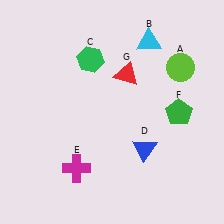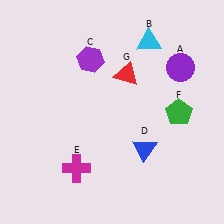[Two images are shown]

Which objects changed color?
A changed from lime to purple. C changed from green to purple.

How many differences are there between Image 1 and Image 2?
There are 2 differences between the two images.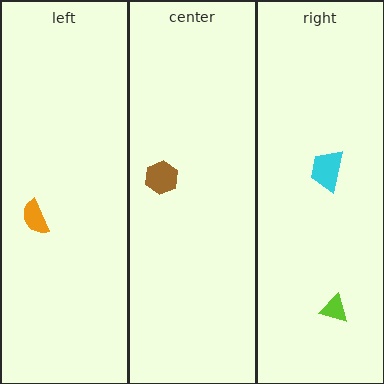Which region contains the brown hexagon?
The center region.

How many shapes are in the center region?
1.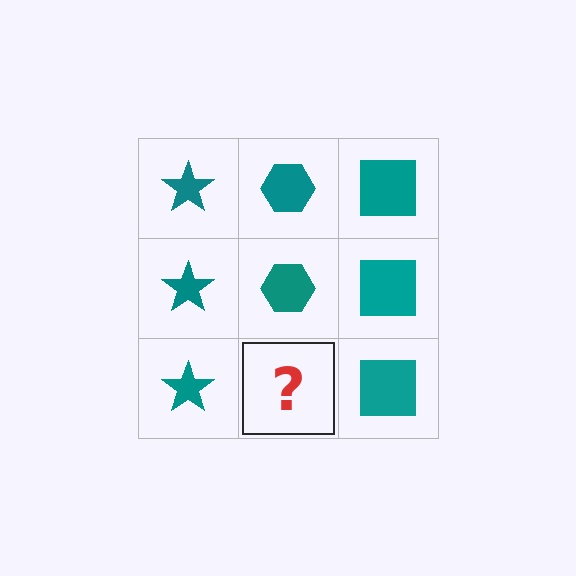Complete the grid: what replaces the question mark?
The question mark should be replaced with a teal hexagon.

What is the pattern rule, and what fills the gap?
The rule is that each column has a consistent shape. The gap should be filled with a teal hexagon.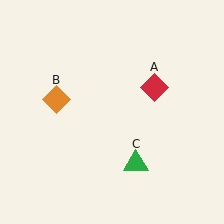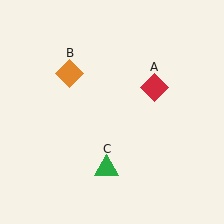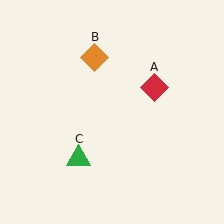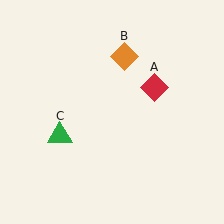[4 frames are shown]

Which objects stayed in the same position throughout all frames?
Red diamond (object A) remained stationary.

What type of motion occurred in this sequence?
The orange diamond (object B), green triangle (object C) rotated clockwise around the center of the scene.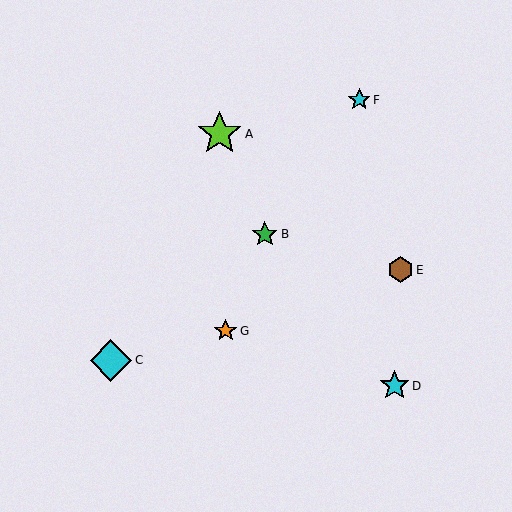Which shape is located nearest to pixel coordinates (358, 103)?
The cyan star (labeled F) at (359, 100) is nearest to that location.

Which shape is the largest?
The lime star (labeled A) is the largest.